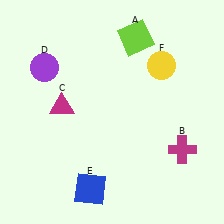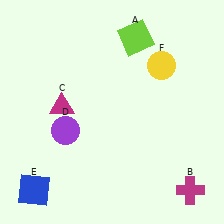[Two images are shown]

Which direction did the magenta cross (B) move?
The magenta cross (B) moved down.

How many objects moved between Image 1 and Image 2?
3 objects moved between the two images.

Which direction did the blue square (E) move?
The blue square (E) moved left.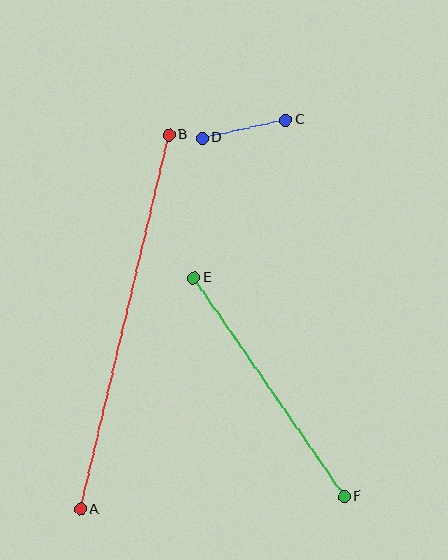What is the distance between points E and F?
The distance is approximately 266 pixels.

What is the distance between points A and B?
The distance is approximately 385 pixels.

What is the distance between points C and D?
The distance is approximately 86 pixels.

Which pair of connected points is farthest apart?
Points A and B are farthest apart.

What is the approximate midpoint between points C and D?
The midpoint is at approximately (244, 129) pixels.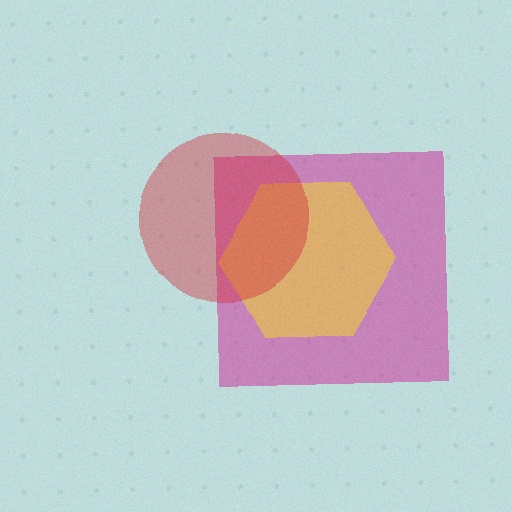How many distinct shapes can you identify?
There are 3 distinct shapes: a magenta square, a yellow hexagon, a red circle.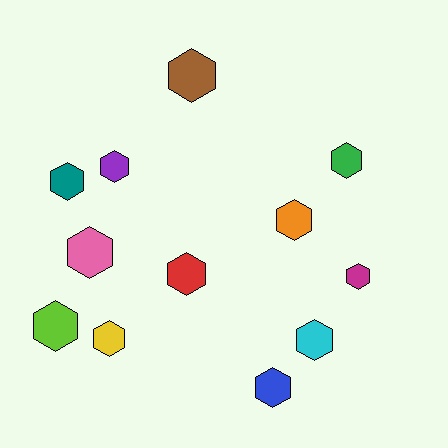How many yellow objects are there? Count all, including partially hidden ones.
There is 1 yellow object.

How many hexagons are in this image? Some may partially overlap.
There are 12 hexagons.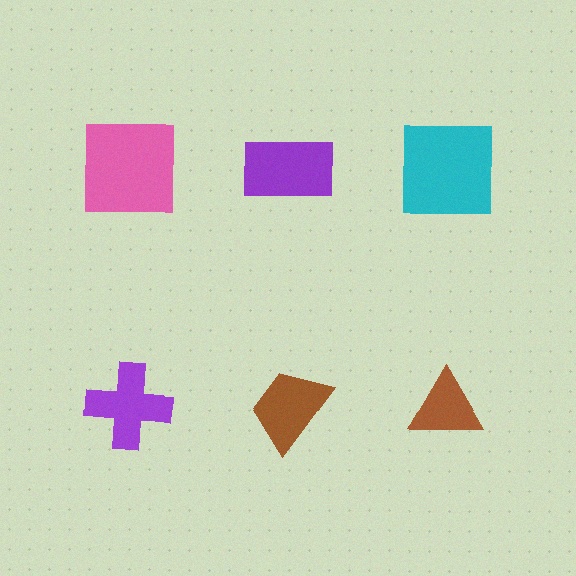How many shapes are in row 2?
3 shapes.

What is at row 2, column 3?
A brown triangle.